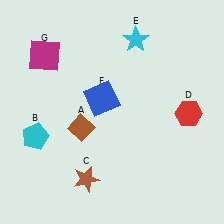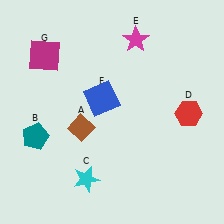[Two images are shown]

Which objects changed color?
B changed from cyan to teal. C changed from brown to cyan. E changed from cyan to magenta.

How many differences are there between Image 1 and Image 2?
There are 3 differences between the two images.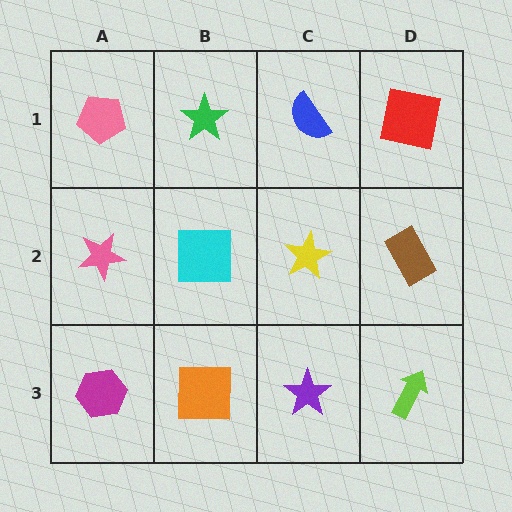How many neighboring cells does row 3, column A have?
2.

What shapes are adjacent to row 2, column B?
A green star (row 1, column B), an orange square (row 3, column B), a pink star (row 2, column A), a yellow star (row 2, column C).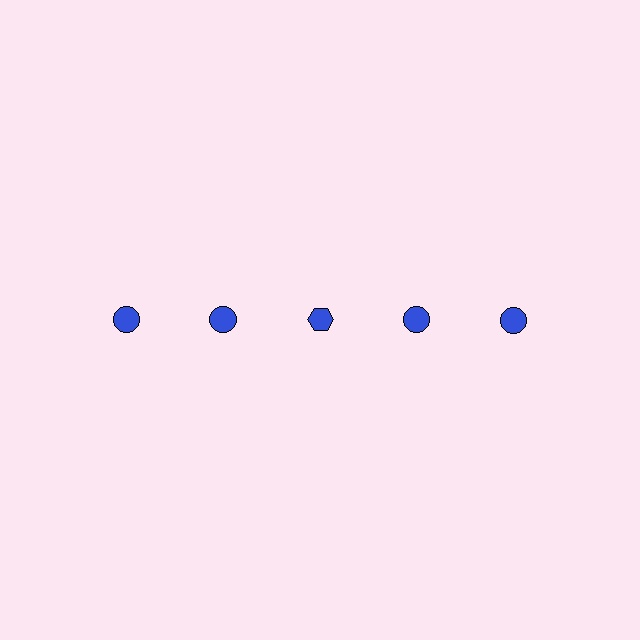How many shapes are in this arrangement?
There are 5 shapes arranged in a grid pattern.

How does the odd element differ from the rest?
It has a different shape: hexagon instead of circle.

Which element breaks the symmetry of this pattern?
The blue hexagon in the top row, center column breaks the symmetry. All other shapes are blue circles.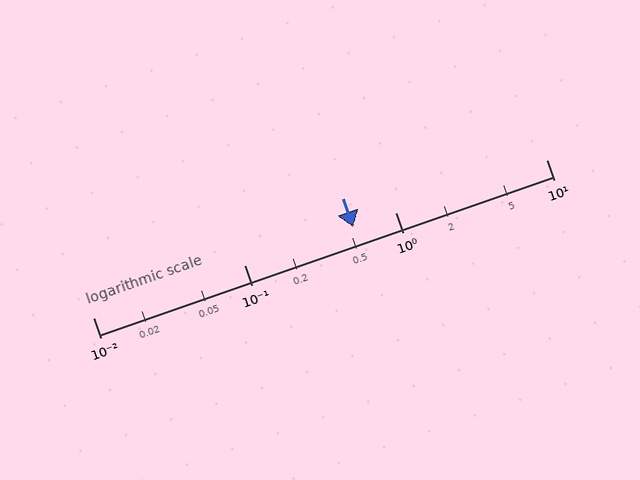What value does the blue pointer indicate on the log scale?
The pointer indicates approximately 0.53.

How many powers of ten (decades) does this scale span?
The scale spans 3 decades, from 0.01 to 10.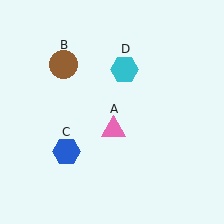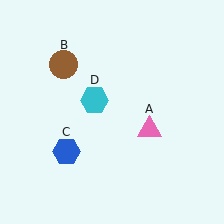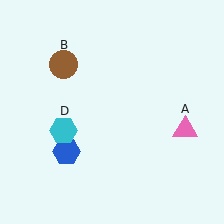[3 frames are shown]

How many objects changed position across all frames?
2 objects changed position: pink triangle (object A), cyan hexagon (object D).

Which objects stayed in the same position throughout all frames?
Brown circle (object B) and blue hexagon (object C) remained stationary.